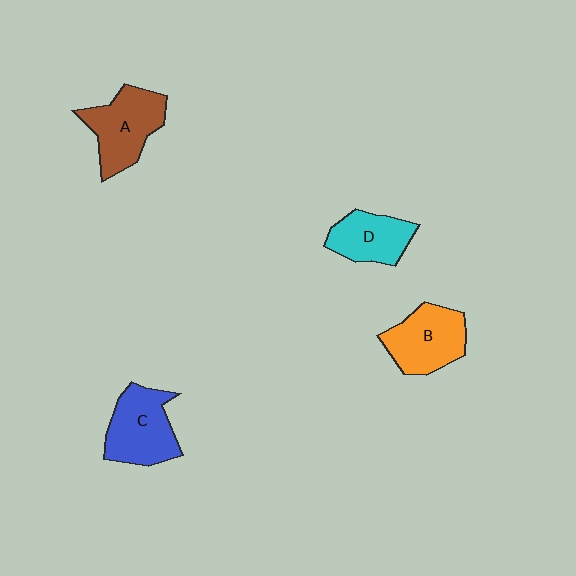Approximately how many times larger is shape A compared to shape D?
Approximately 1.3 times.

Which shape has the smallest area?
Shape D (cyan).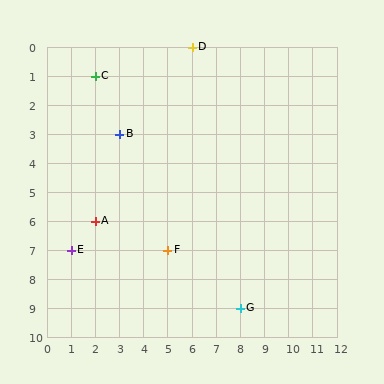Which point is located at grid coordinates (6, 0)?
Point D is at (6, 0).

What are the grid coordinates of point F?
Point F is at grid coordinates (5, 7).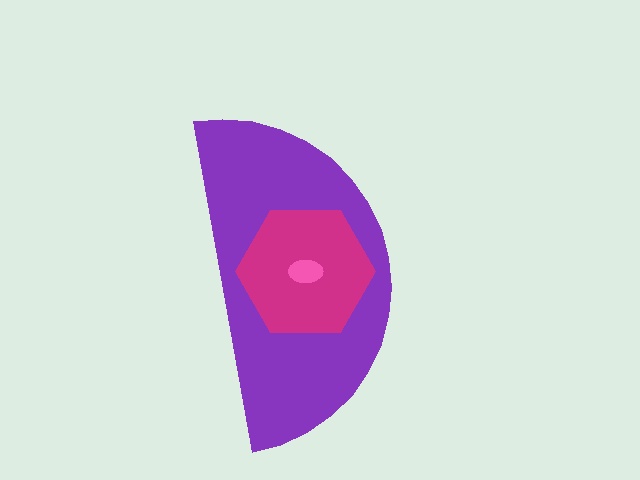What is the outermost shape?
The purple semicircle.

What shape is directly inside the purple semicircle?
The magenta hexagon.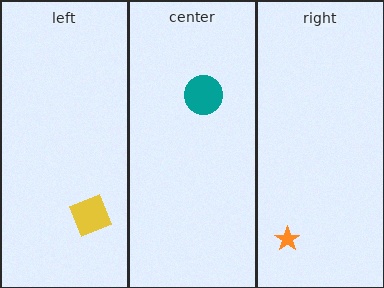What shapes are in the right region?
The orange star.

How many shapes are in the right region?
1.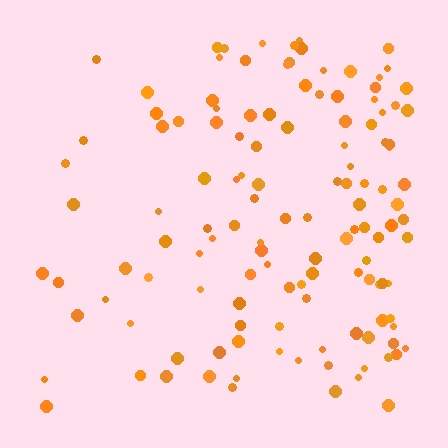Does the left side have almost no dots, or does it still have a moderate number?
Still a moderate number, just noticeably fewer than the right.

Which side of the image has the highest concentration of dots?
The right.